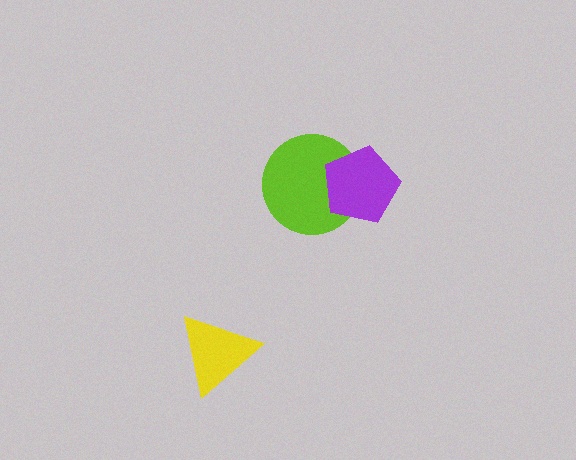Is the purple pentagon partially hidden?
No, no other shape covers it.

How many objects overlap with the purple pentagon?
1 object overlaps with the purple pentagon.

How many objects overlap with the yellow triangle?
0 objects overlap with the yellow triangle.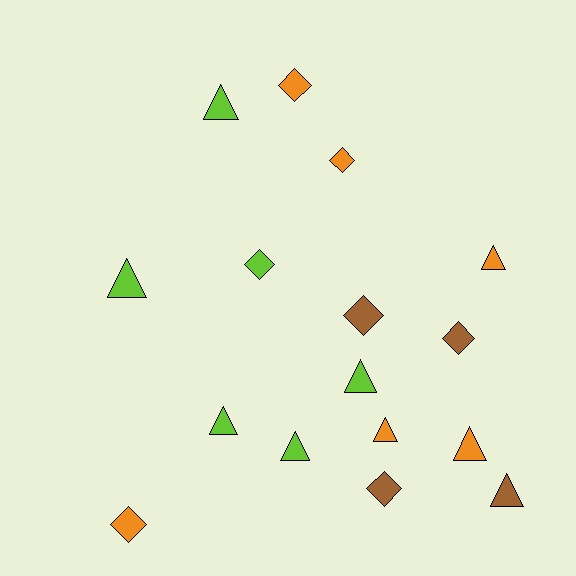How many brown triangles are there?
There is 1 brown triangle.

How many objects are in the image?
There are 16 objects.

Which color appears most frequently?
Lime, with 6 objects.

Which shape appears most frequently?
Triangle, with 9 objects.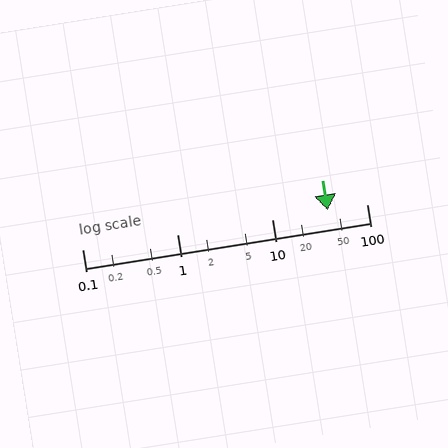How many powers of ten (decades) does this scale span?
The scale spans 3 decades, from 0.1 to 100.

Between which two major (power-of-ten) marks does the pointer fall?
The pointer is between 10 and 100.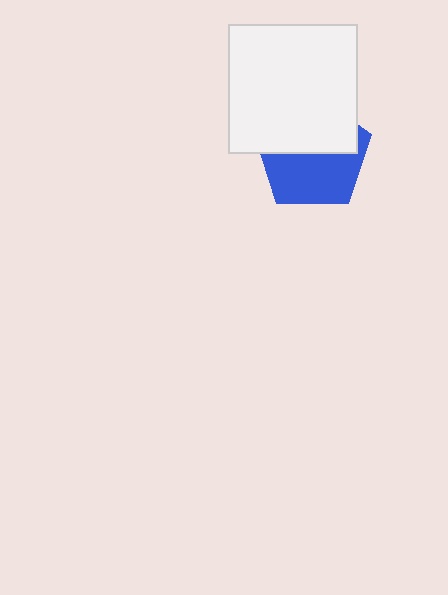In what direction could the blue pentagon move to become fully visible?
The blue pentagon could move down. That would shift it out from behind the white square entirely.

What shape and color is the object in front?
The object in front is a white square.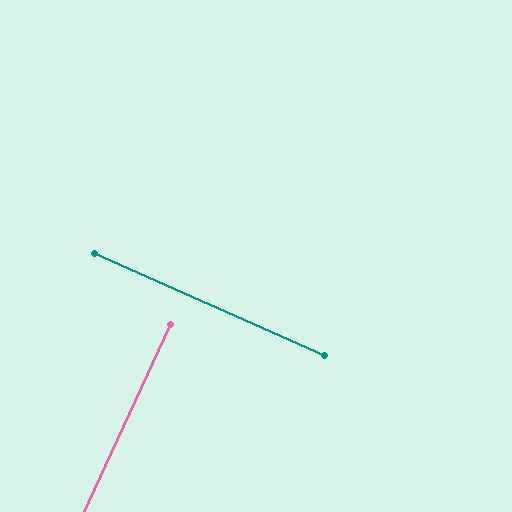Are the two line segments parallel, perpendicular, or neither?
Perpendicular — they meet at approximately 89°.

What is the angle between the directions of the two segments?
Approximately 89 degrees.